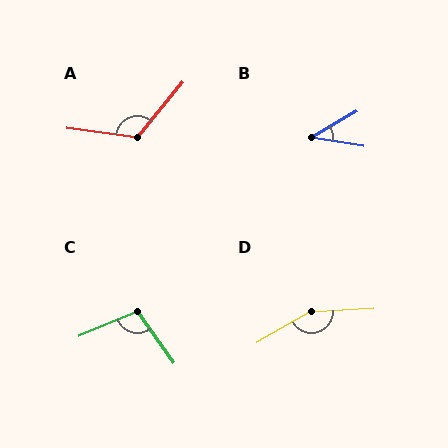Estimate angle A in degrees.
Approximately 121 degrees.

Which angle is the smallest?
B, at approximately 40 degrees.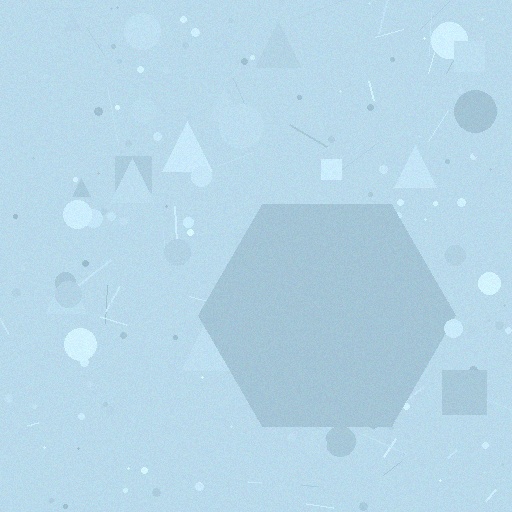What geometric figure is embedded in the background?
A hexagon is embedded in the background.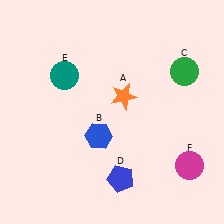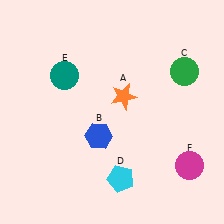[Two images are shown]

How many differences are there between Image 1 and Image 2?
There is 1 difference between the two images.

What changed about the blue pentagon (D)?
In Image 1, D is blue. In Image 2, it changed to cyan.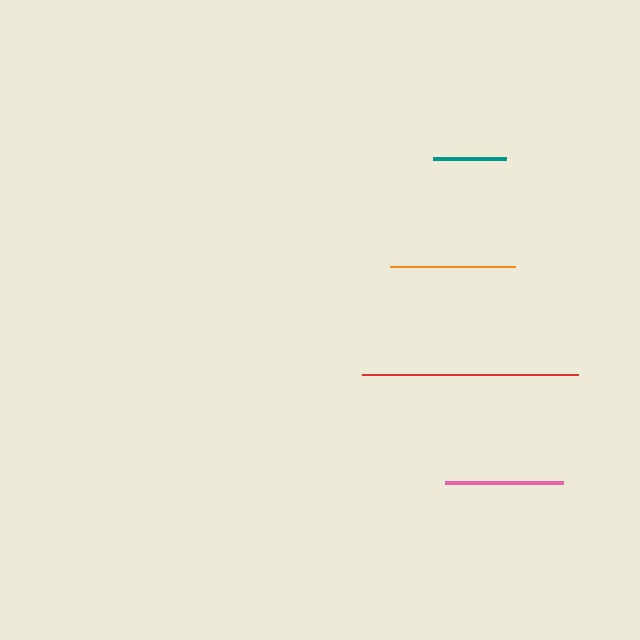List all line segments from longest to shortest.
From longest to shortest: red, orange, pink, teal.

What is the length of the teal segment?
The teal segment is approximately 74 pixels long.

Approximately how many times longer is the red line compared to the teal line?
The red line is approximately 2.9 times the length of the teal line.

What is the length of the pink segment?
The pink segment is approximately 118 pixels long.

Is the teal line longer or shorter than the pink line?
The pink line is longer than the teal line.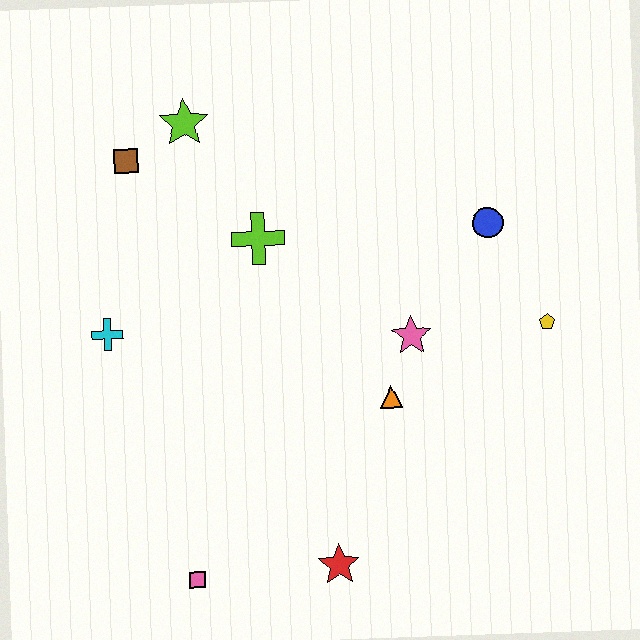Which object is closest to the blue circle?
The yellow pentagon is closest to the blue circle.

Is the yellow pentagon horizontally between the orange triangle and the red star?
No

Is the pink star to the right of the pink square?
Yes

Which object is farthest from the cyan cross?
The yellow pentagon is farthest from the cyan cross.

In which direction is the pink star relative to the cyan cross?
The pink star is to the right of the cyan cross.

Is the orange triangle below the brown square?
Yes